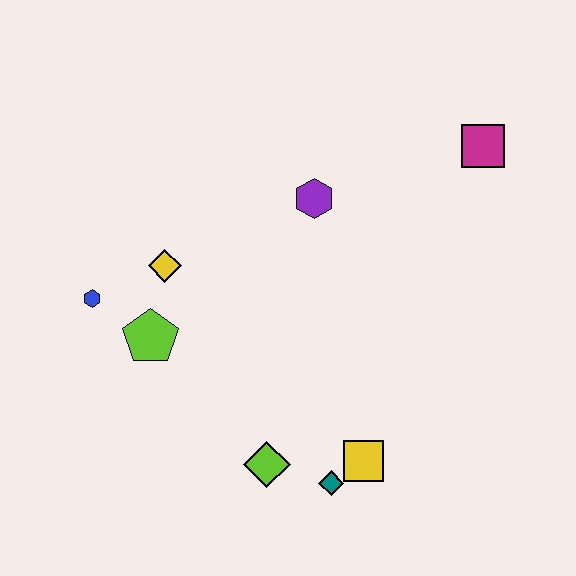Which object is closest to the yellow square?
The teal diamond is closest to the yellow square.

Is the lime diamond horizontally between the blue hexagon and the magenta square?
Yes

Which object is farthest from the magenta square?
The blue hexagon is farthest from the magenta square.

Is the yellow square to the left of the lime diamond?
No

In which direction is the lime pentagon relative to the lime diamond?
The lime pentagon is above the lime diamond.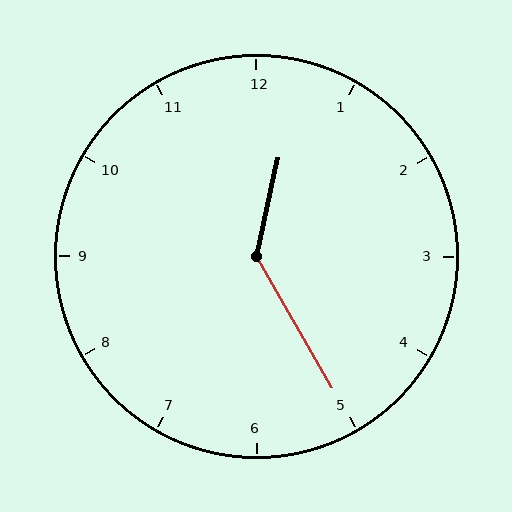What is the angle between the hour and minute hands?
Approximately 138 degrees.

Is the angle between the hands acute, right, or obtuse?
It is obtuse.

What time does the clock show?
12:25.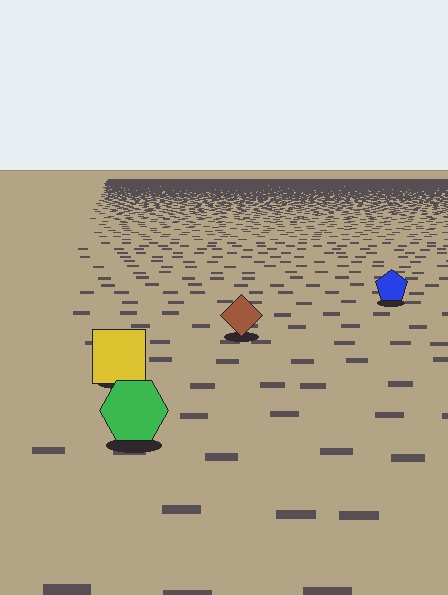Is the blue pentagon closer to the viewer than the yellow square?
No. The yellow square is closer — you can tell from the texture gradient: the ground texture is coarser near it.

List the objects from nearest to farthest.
From nearest to farthest: the green hexagon, the yellow square, the brown diamond, the blue pentagon.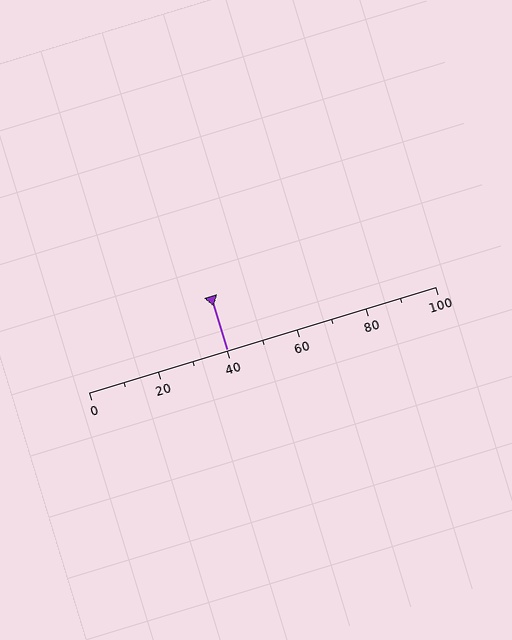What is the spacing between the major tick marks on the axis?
The major ticks are spaced 20 apart.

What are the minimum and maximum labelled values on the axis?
The axis runs from 0 to 100.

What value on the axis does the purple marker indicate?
The marker indicates approximately 40.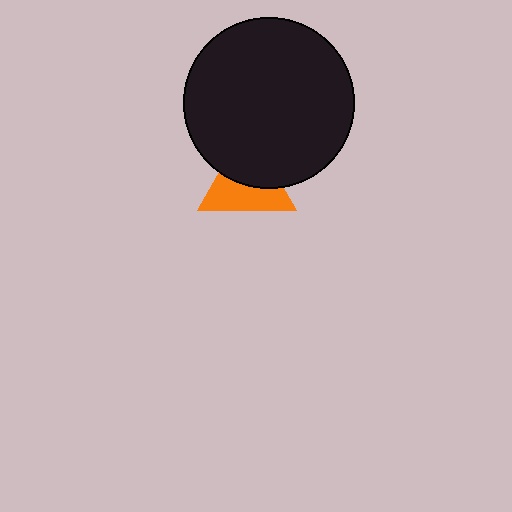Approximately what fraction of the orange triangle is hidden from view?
Roughly 48% of the orange triangle is hidden behind the black circle.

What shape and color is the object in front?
The object in front is a black circle.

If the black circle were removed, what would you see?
You would see the complete orange triangle.